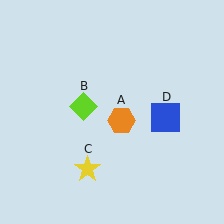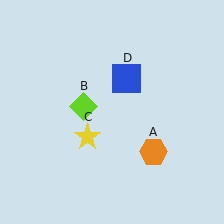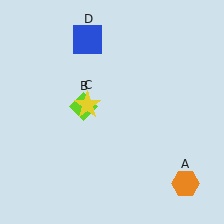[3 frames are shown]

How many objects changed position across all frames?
3 objects changed position: orange hexagon (object A), yellow star (object C), blue square (object D).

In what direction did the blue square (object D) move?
The blue square (object D) moved up and to the left.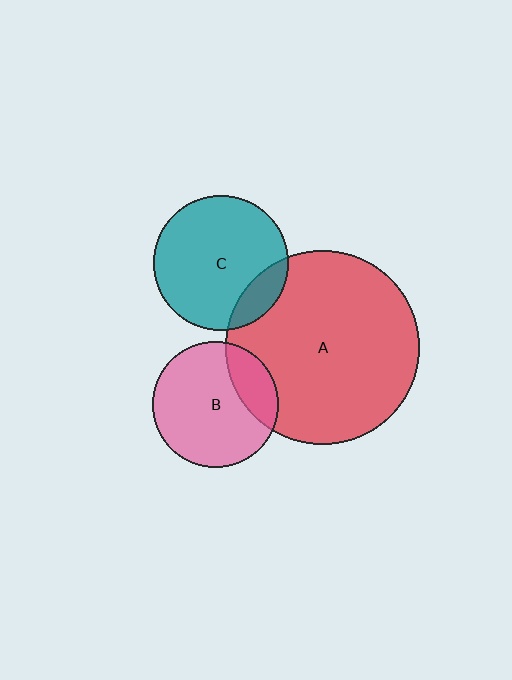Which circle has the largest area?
Circle A (red).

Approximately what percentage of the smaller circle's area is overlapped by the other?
Approximately 20%.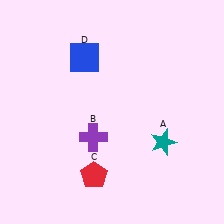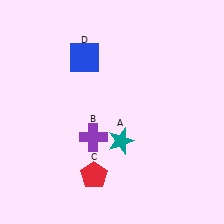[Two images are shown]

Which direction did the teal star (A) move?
The teal star (A) moved left.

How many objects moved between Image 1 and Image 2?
1 object moved between the two images.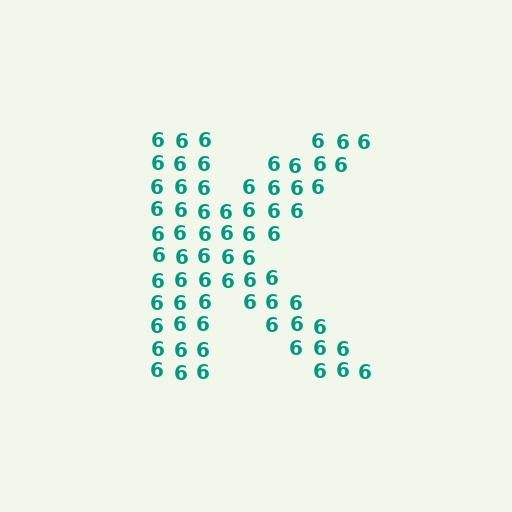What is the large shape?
The large shape is the letter K.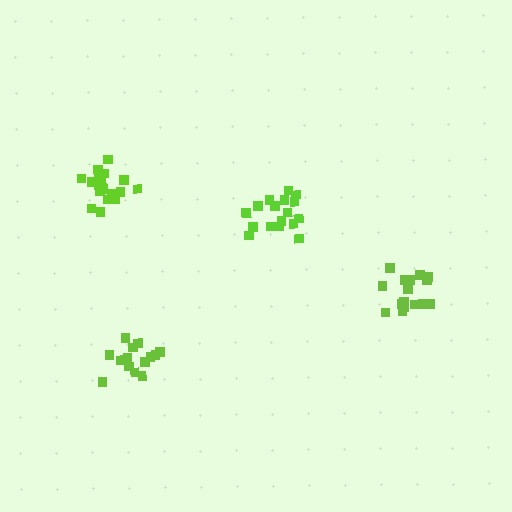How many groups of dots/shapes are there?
There are 4 groups.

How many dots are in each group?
Group 1: 17 dots, Group 2: 16 dots, Group 3: 20 dots, Group 4: 15 dots (68 total).